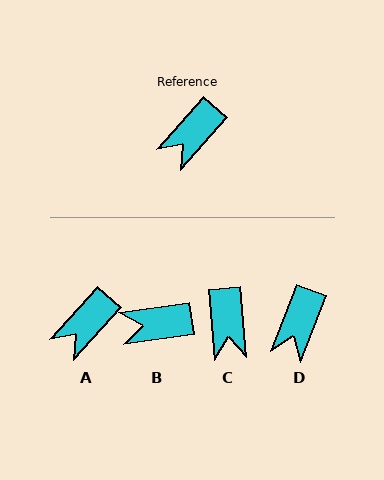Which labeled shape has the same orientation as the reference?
A.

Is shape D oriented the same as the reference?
No, it is off by about 21 degrees.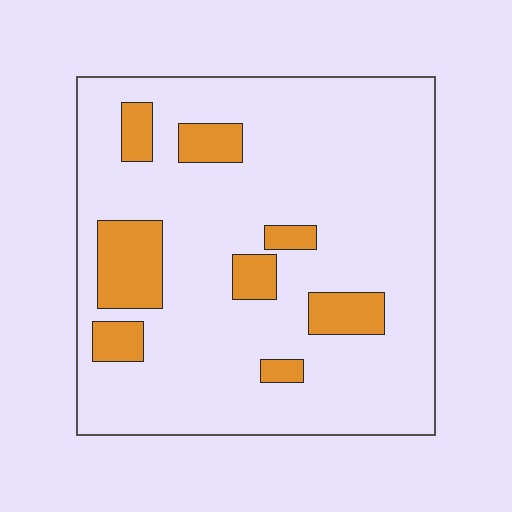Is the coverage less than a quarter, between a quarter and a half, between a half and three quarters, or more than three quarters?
Less than a quarter.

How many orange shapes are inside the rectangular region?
8.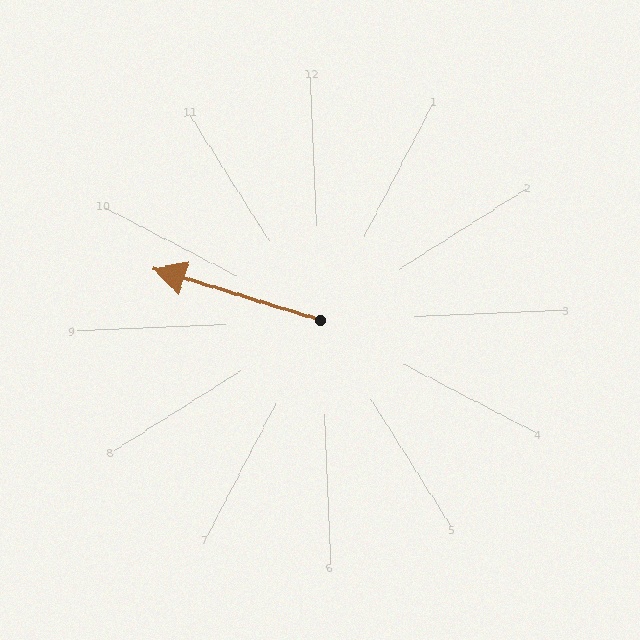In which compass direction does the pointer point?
West.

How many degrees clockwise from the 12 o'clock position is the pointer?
Approximately 290 degrees.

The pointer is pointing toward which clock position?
Roughly 10 o'clock.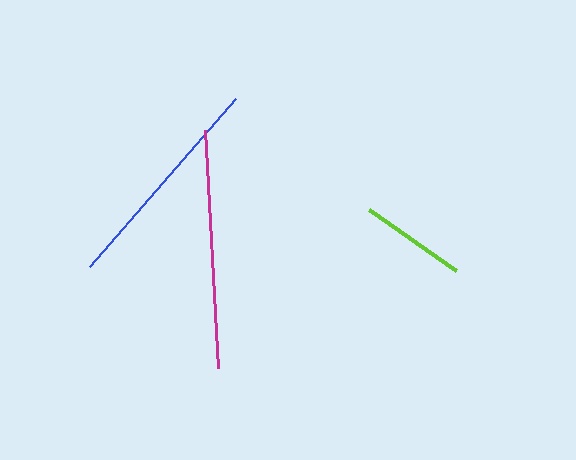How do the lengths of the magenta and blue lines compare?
The magenta and blue lines are approximately the same length.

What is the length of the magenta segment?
The magenta segment is approximately 238 pixels long.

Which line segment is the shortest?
The lime line is the shortest at approximately 107 pixels.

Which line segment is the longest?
The magenta line is the longest at approximately 238 pixels.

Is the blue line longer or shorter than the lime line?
The blue line is longer than the lime line.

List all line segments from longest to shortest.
From longest to shortest: magenta, blue, lime.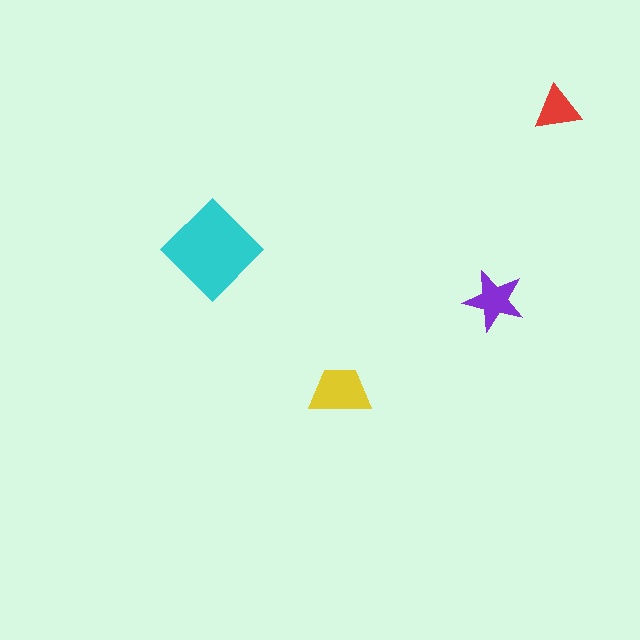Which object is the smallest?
The red triangle.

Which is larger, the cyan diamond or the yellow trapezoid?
The cyan diamond.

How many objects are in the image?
There are 4 objects in the image.